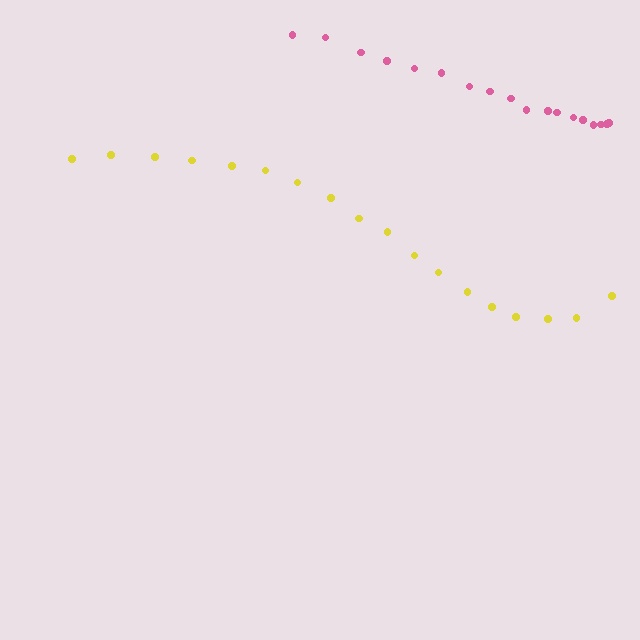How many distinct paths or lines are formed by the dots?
There are 2 distinct paths.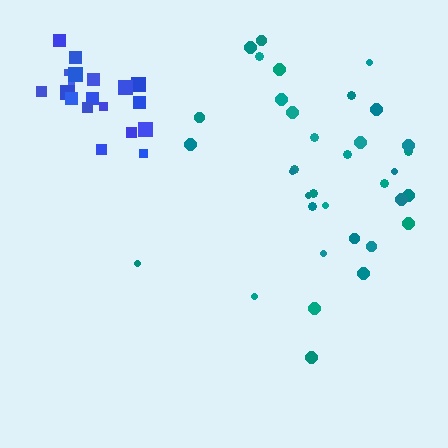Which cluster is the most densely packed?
Blue.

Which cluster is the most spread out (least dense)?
Teal.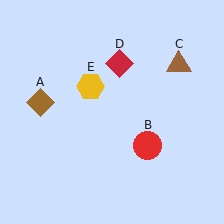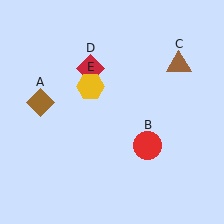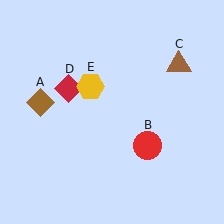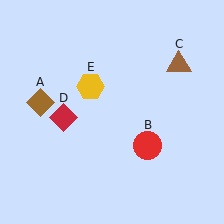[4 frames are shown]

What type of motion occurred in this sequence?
The red diamond (object D) rotated counterclockwise around the center of the scene.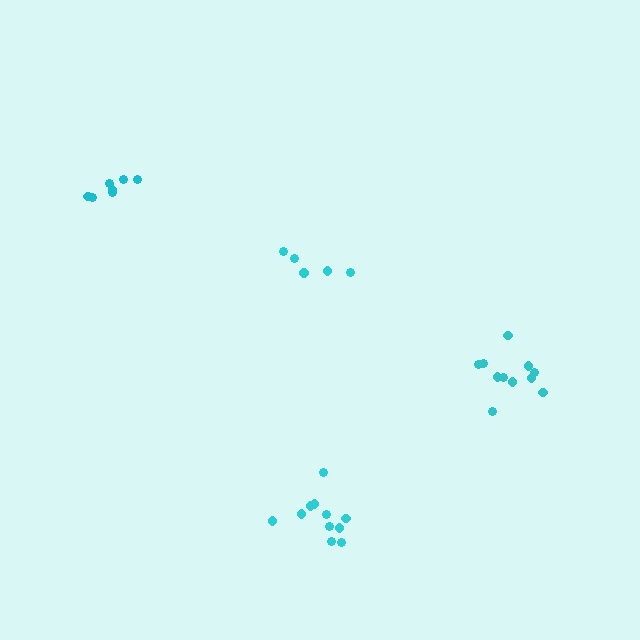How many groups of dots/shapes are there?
There are 4 groups.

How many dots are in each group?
Group 1: 5 dots, Group 2: 11 dots, Group 3: 11 dots, Group 4: 7 dots (34 total).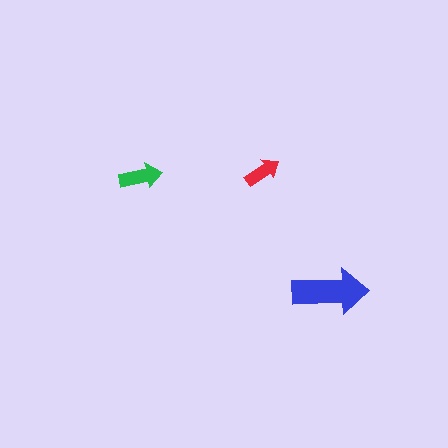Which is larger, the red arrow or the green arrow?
The green one.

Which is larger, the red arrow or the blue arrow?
The blue one.